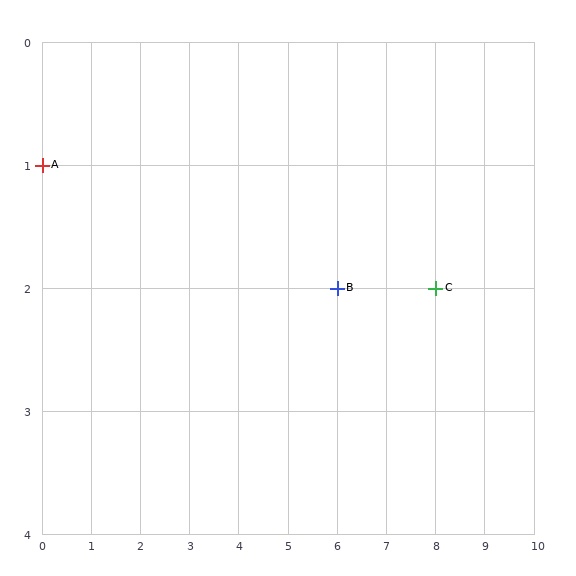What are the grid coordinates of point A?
Point A is at grid coordinates (0, 1).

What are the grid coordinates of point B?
Point B is at grid coordinates (6, 2).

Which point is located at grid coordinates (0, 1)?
Point A is at (0, 1).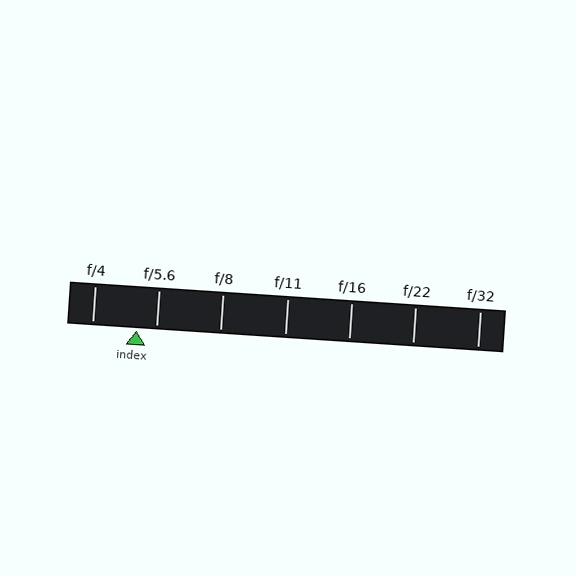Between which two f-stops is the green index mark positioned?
The index mark is between f/4 and f/5.6.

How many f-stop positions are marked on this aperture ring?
There are 7 f-stop positions marked.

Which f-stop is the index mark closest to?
The index mark is closest to f/5.6.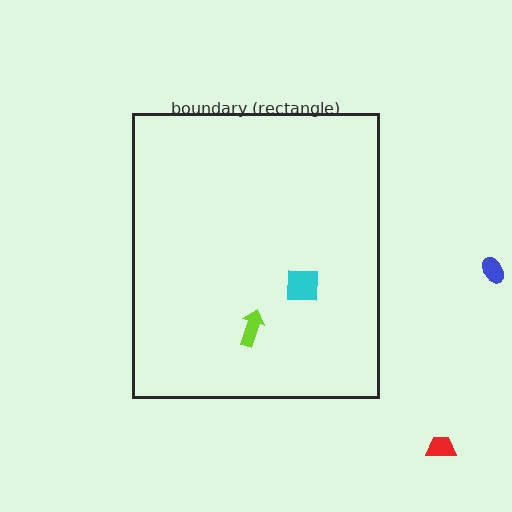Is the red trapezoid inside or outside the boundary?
Outside.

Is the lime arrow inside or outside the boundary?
Inside.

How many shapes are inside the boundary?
2 inside, 2 outside.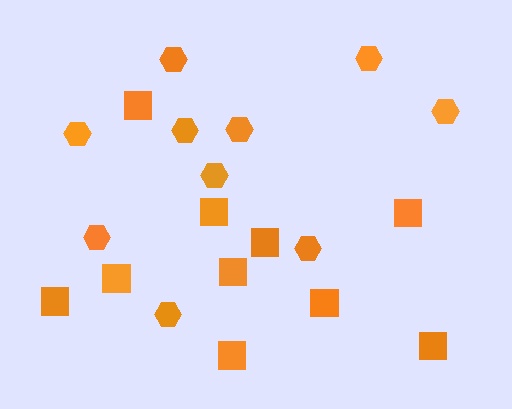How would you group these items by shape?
There are 2 groups: one group of hexagons (10) and one group of squares (10).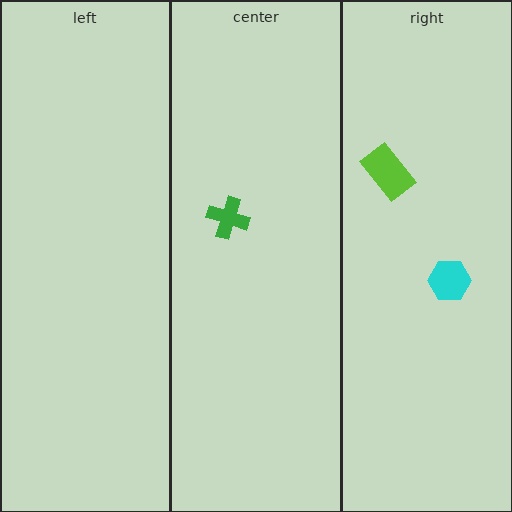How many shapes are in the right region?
2.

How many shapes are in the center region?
1.